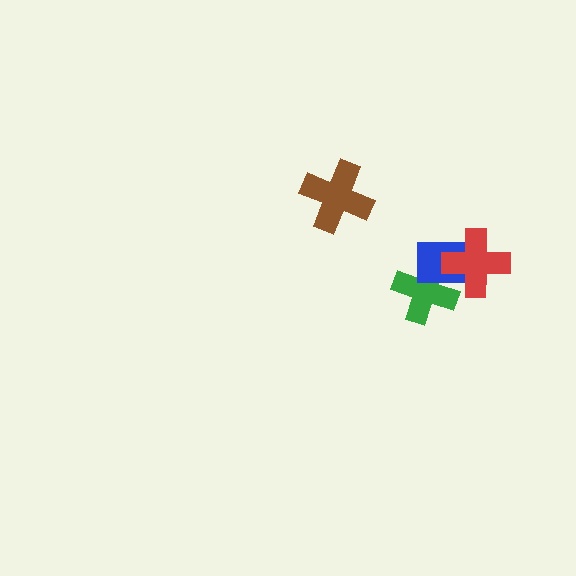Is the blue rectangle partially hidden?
Yes, it is partially covered by another shape.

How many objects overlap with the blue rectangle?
2 objects overlap with the blue rectangle.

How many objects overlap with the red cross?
2 objects overlap with the red cross.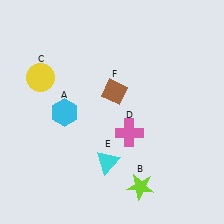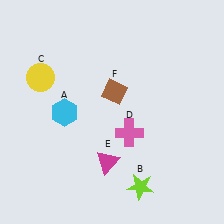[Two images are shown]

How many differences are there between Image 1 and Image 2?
There is 1 difference between the two images.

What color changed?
The triangle (E) changed from cyan in Image 1 to magenta in Image 2.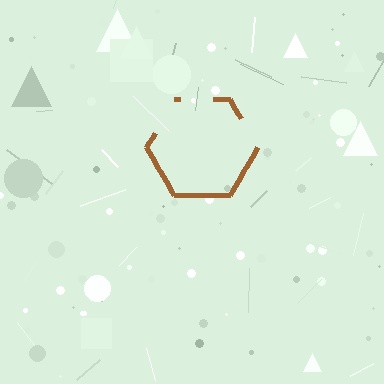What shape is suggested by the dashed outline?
The dashed outline suggests a hexagon.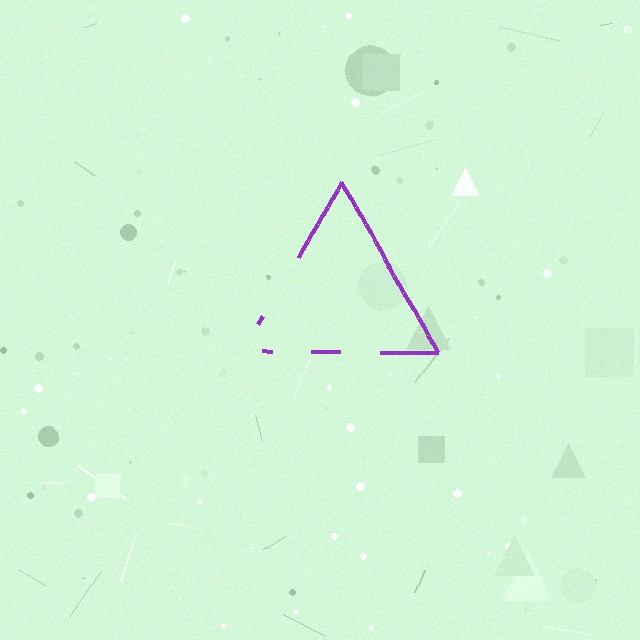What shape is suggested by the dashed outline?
The dashed outline suggests a triangle.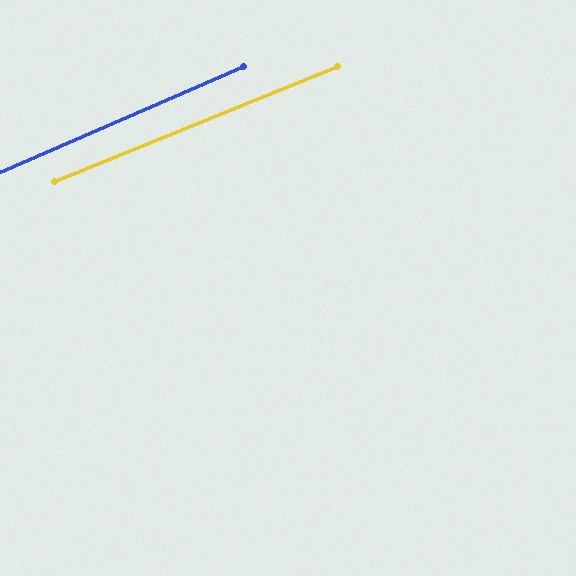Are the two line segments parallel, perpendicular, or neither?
Parallel — their directions differ by only 1.2°.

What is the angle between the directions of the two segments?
Approximately 1 degree.